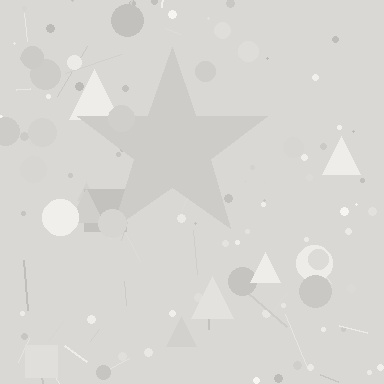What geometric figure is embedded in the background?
A star is embedded in the background.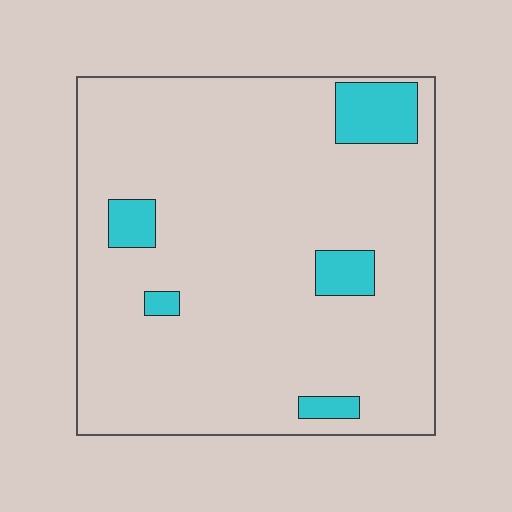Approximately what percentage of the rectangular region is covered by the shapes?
Approximately 10%.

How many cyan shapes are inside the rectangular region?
5.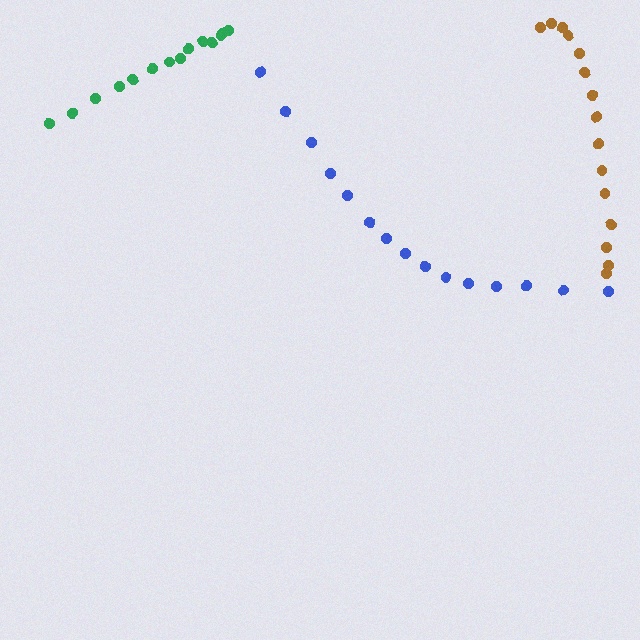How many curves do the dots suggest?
There are 3 distinct paths.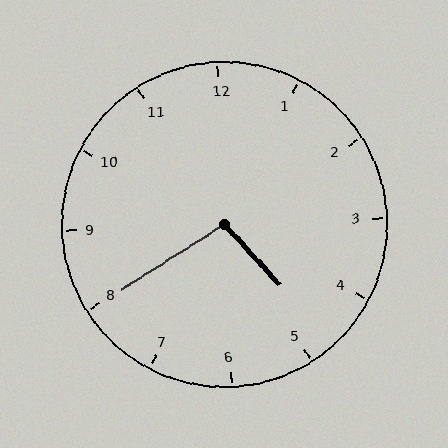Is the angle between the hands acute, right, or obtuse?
It is obtuse.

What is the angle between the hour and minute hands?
Approximately 100 degrees.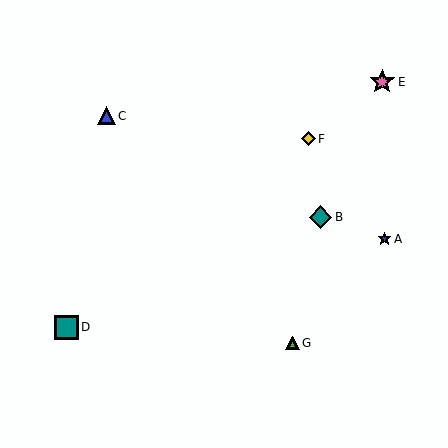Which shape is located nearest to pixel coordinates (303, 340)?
The green triangle (labeled G) at (293, 343) is nearest to that location.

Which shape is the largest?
The pink star (labeled E) is the largest.